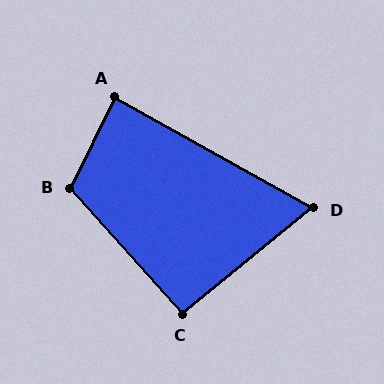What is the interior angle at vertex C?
Approximately 93 degrees (approximately right).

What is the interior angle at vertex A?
Approximately 87 degrees (approximately right).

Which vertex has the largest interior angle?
B, at approximately 112 degrees.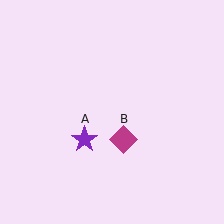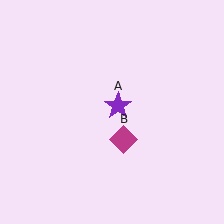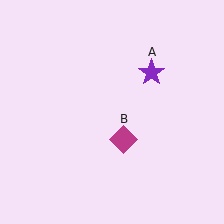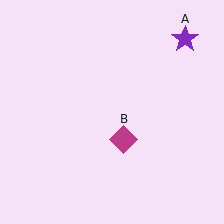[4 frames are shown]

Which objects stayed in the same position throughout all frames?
Magenta diamond (object B) remained stationary.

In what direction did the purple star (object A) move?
The purple star (object A) moved up and to the right.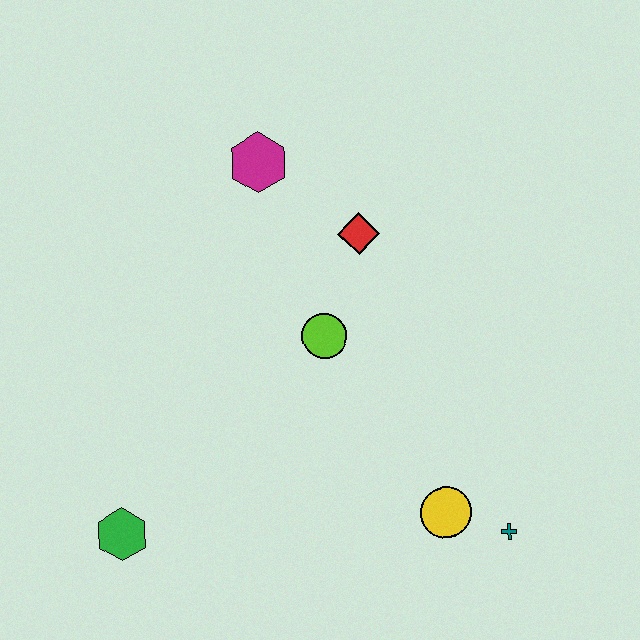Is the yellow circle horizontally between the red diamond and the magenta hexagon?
No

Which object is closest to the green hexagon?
The lime circle is closest to the green hexagon.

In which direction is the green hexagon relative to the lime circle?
The green hexagon is to the left of the lime circle.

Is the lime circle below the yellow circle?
No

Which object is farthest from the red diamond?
The green hexagon is farthest from the red diamond.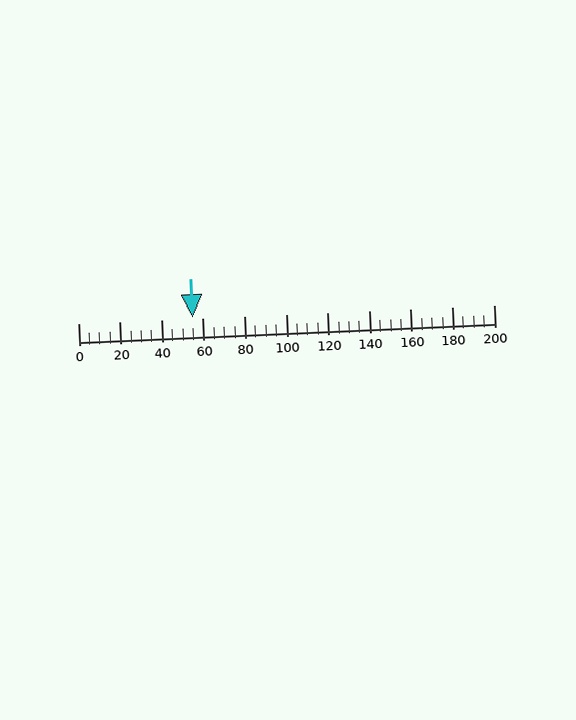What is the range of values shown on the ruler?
The ruler shows values from 0 to 200.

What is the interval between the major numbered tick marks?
The major tick marks are spaced 20 units apart.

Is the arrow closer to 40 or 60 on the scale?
The arrow is closer to 60.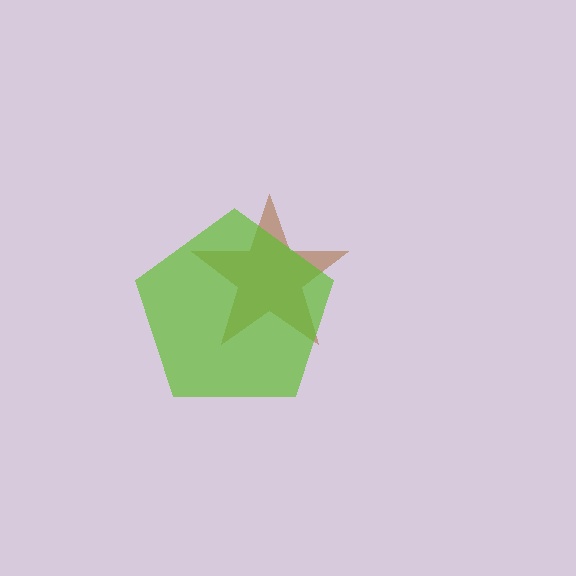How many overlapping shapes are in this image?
There are 2 overlapping shapes in the image.